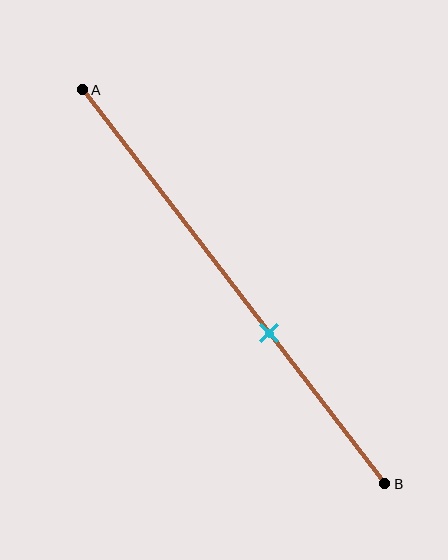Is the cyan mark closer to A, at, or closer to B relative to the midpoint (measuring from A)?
The cyan mark is closer to point B than the midpoint of segment AB.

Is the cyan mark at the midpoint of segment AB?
No, the mark is at about 60% from A, not at the 50% midpoint.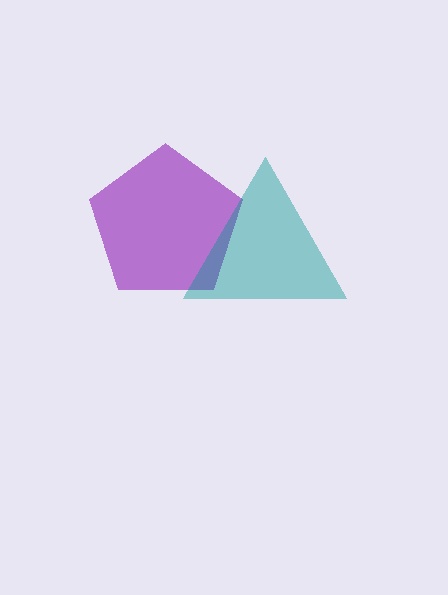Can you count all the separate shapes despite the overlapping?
Yes, there are 2 separate shapes.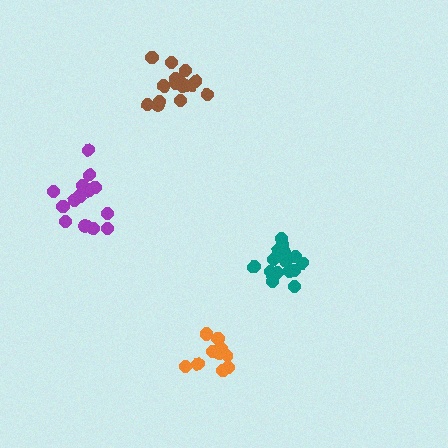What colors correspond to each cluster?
The clusters are colored: teal, brown, orange, purple.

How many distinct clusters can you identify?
There are 4 distinct clusters.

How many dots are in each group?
Group 1: 16 dots, Group 2: 16 dots, Group 3: 10 dots, Group 4: 14 dots (56 total).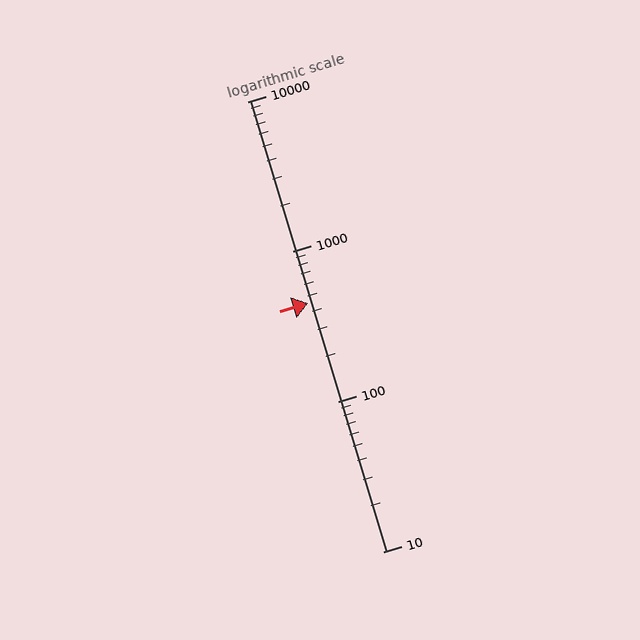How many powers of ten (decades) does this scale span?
The scale spans 3 decades, from 10 to 10000.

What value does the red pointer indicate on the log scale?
The pointer indicates approximately 450.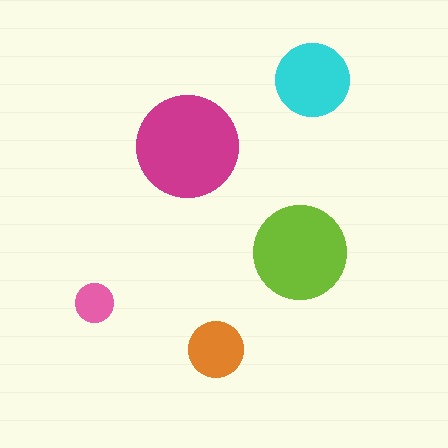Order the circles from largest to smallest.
the magenta one, the lime one, the cyan one, the orange one, the pink one.